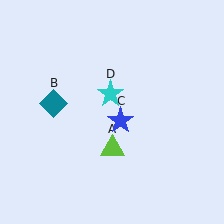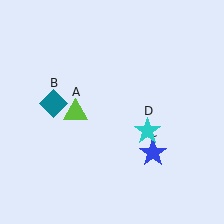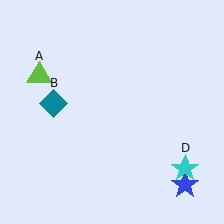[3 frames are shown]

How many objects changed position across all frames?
3 objects changed position: lime triangle (object A), blue star (object C), cyan star (object D).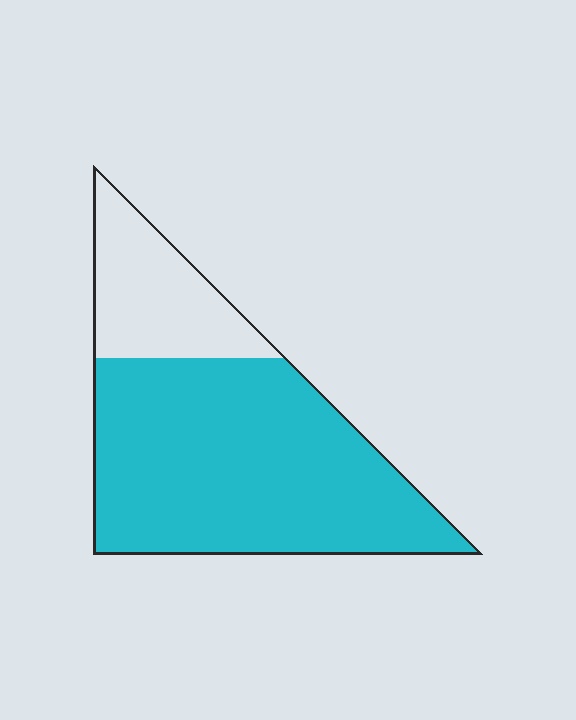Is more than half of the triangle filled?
Yes.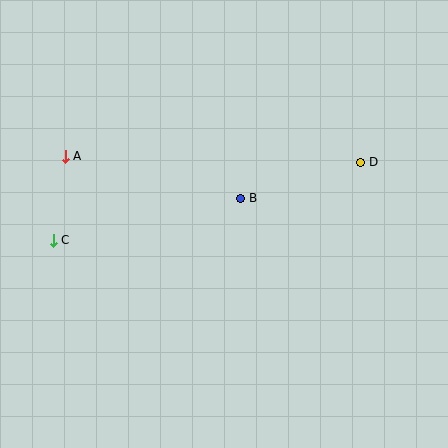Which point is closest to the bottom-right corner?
Point D is closest to the bottom-right corner.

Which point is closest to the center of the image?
Point B at (241, 198) is closest to the center.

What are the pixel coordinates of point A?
Point A is at (65, 156).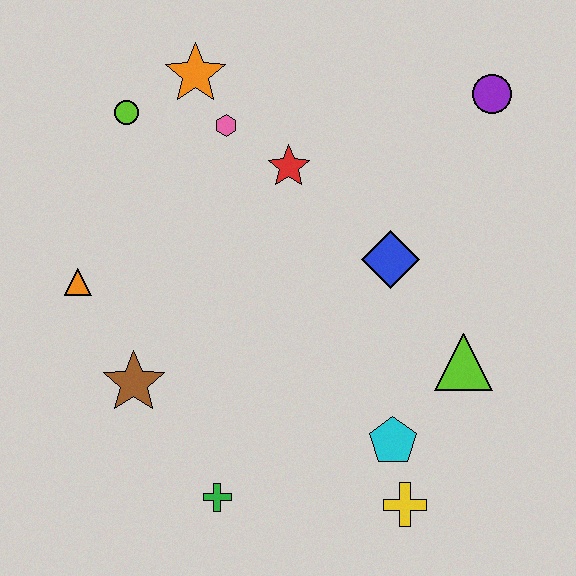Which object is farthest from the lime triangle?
The lime circle is farthest from the lime triangle.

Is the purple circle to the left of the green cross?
No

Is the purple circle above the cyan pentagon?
Yes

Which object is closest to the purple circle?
The blue diamond is closest to the purple circle.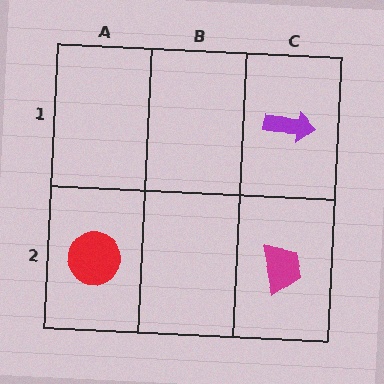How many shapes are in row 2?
2 shapes.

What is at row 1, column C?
A purple arrow.